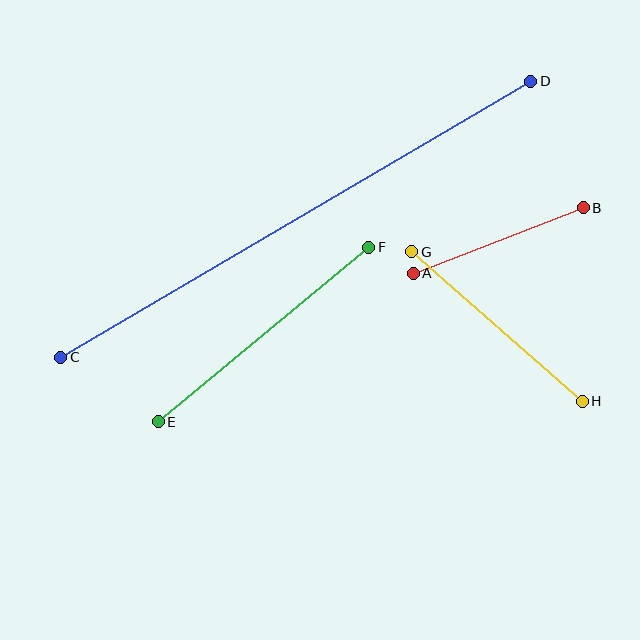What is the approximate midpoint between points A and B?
The midpoint is at approximately (498, 240) pixels.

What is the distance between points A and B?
The distance is approximately 182 pixels.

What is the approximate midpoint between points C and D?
The midpoint is at approximately (296, 219) pixels.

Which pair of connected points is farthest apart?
Points C and D are farthest apart.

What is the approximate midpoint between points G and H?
The midpoint is at approximately (497, 327) pixels.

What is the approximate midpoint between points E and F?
The midpoint is at approximately (263, 335) pixels.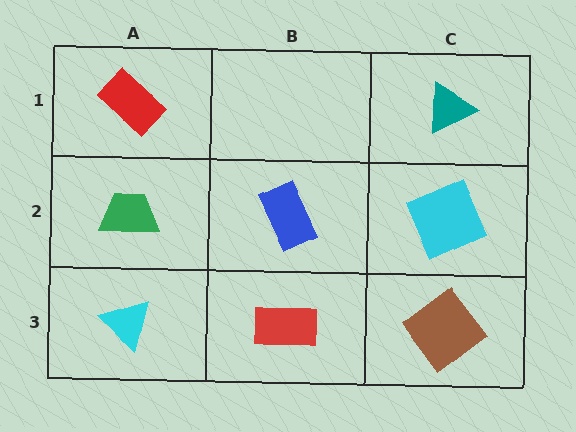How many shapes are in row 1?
2 shapes.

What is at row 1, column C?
A teal triangle.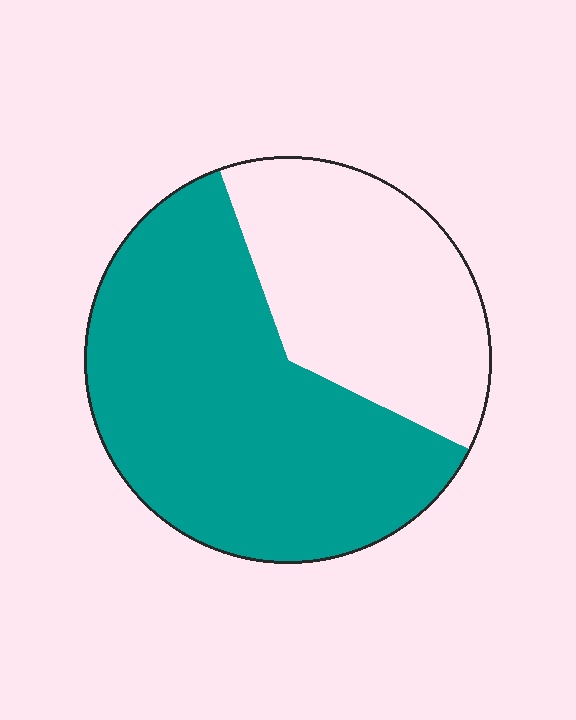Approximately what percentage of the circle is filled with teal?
Approximately 60%.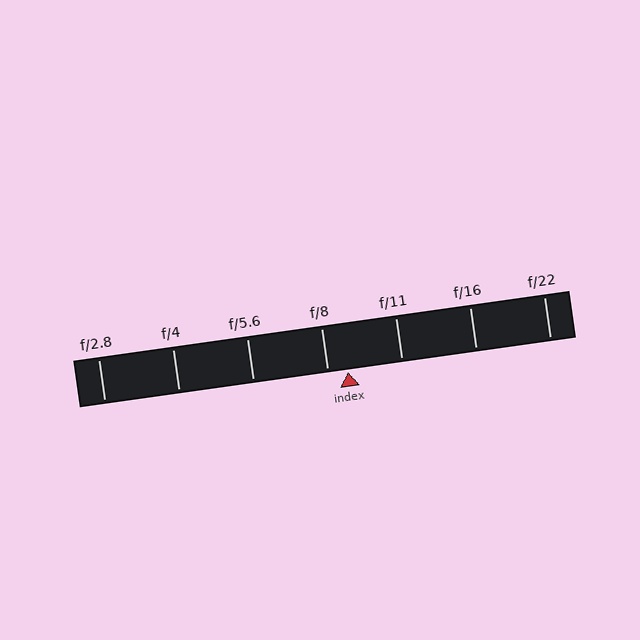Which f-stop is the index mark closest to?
The index mark is closest to f/8.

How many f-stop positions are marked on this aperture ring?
There are 7 f-stop positions marked.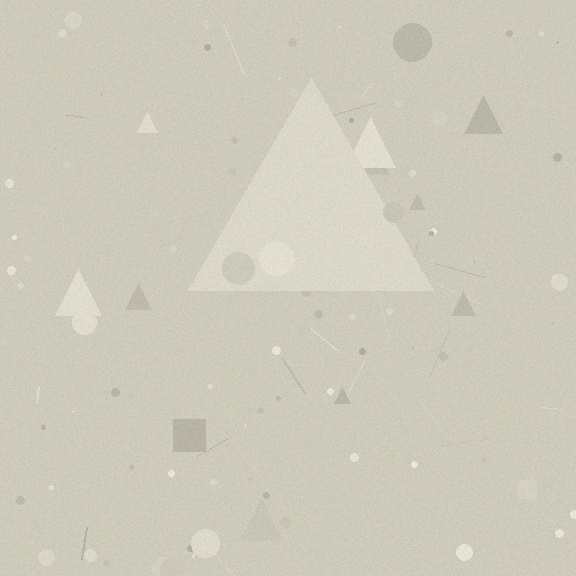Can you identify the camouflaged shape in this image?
The camouflaged shape is a triangle.